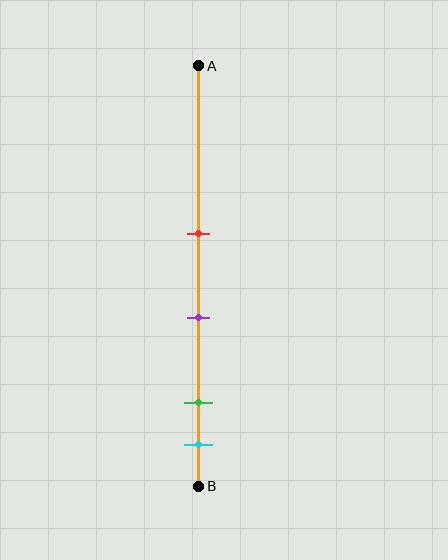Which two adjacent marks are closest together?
The green and cyan marks are the closest adjacent pair.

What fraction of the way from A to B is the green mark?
The green mark is approximately 80% (0.8) of the way from A to B.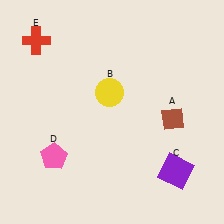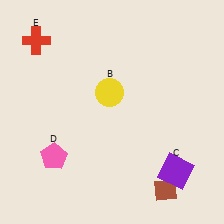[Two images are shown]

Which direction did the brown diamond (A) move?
The brown diamond (A) moved down.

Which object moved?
The brown diamond (A) moved down.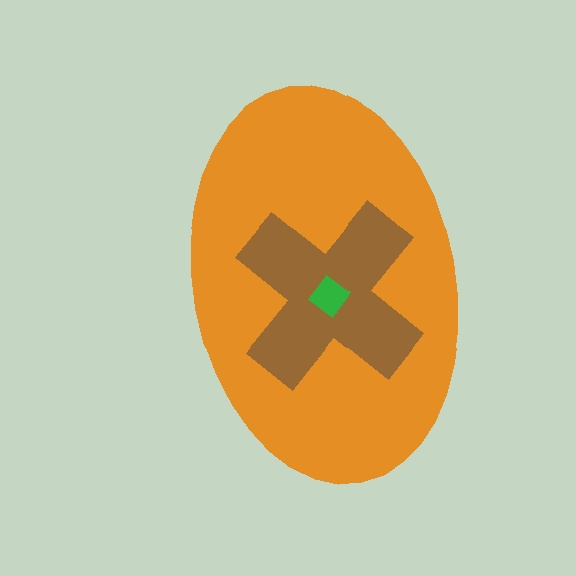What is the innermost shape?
The green diamond.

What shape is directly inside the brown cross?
The green diamond.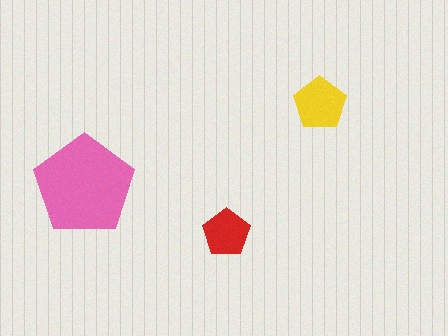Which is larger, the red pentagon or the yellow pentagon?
The yellow one.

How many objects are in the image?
There are 3 objects in the image.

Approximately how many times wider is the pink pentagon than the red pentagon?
About 2 times wider.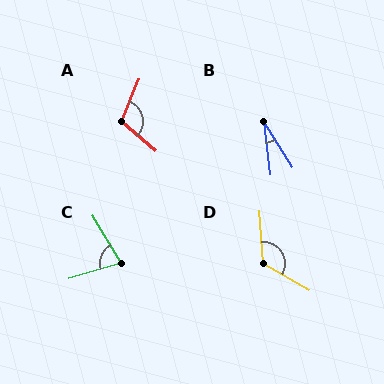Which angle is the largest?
D, at approximately 124 degrees.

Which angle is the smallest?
B, at approximately 25 degrees.